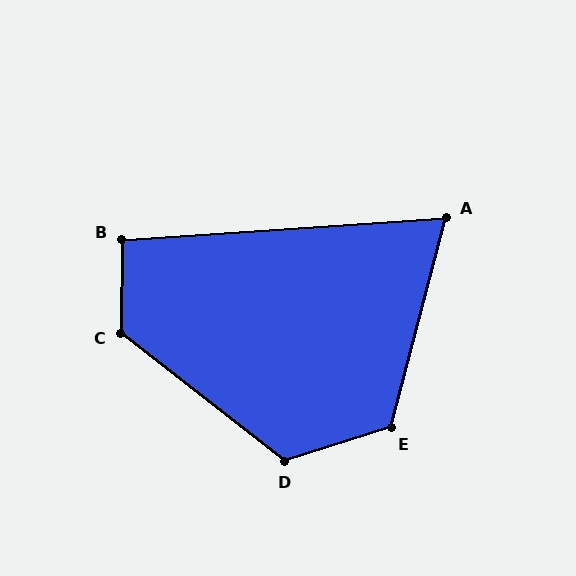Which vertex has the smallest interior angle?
A, at approximately 71 degrees.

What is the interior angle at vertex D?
Approximately 124 degrees (obtuse).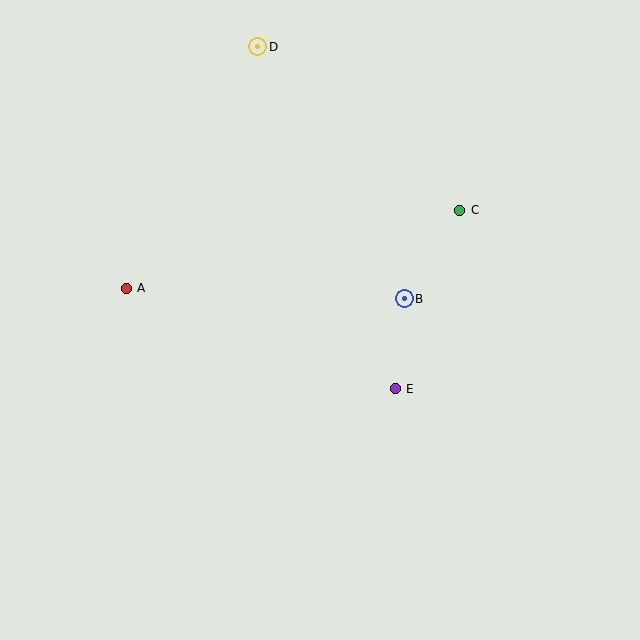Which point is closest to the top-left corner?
Point D is closest to the top-left corner.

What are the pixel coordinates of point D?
Point D is at (258, 47).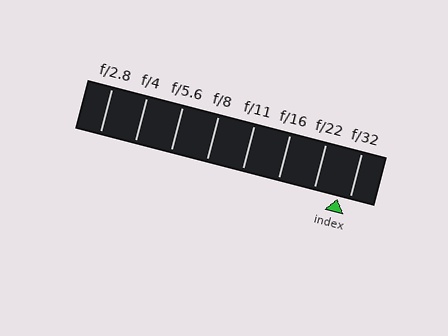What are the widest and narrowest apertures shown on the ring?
The widest aperture shown is f/2.8 and the narrowest is f/32.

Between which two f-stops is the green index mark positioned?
The index mark is between f/22 and f/32.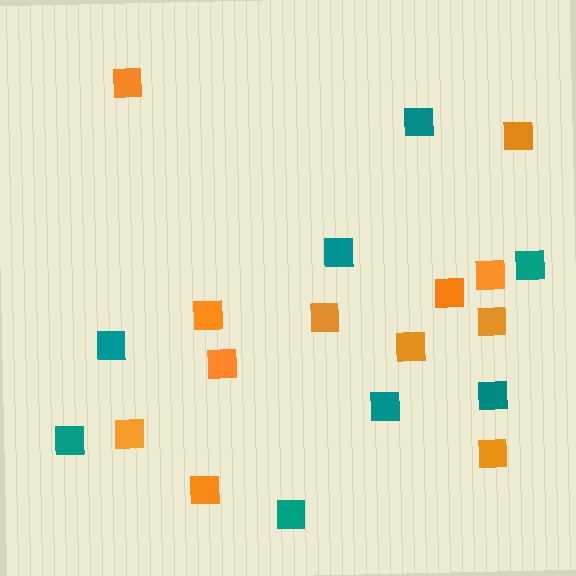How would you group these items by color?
There are 2 groups: one group of teal squares (8) and one group of orange squares (12).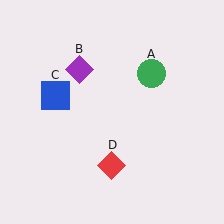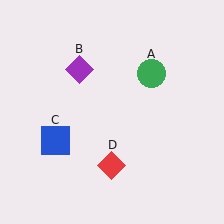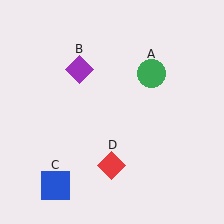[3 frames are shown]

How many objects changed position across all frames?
1 object changed position: blue square (object C).